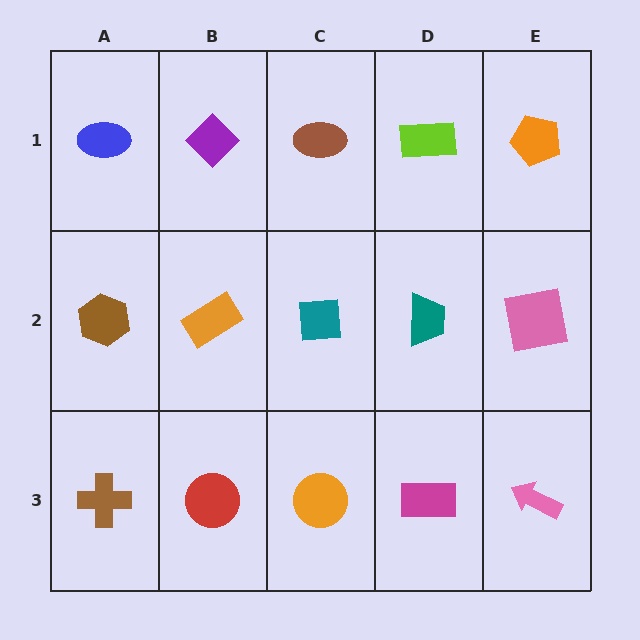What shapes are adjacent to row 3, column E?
A pink square (row 2, column E), a magenta rectangle (row 3, column D).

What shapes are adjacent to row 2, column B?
A purple diamond (row 1, column B), a red circle (row 3, column B), a brown hexagon (row 2, column A), a teal square (row 2, column C).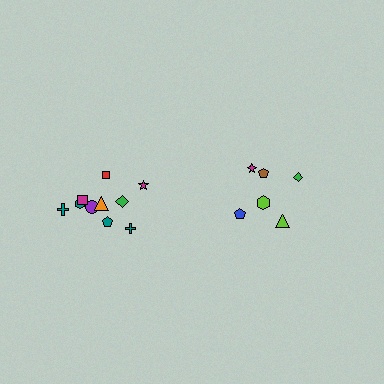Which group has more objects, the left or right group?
The left group.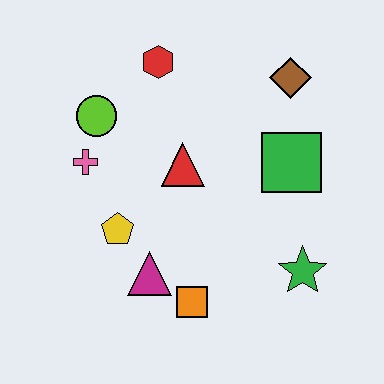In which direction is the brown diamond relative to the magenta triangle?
The brown diamond is above the magenta triangle.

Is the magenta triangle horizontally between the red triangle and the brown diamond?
No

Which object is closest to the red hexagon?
The lime circle is closest to the red hexagon.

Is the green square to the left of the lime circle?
No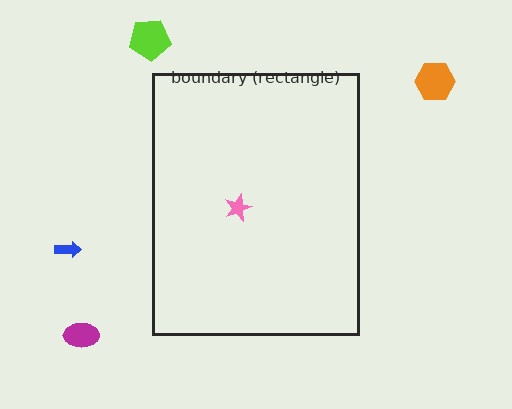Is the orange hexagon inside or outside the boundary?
Outside.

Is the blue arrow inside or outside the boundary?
Outside.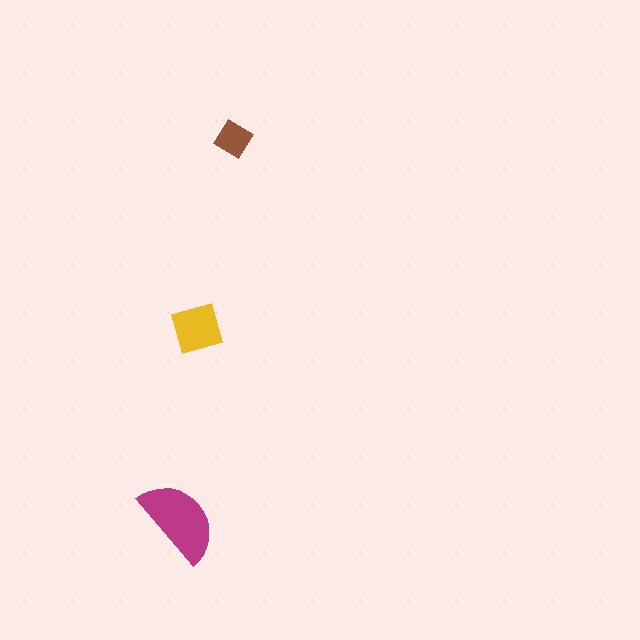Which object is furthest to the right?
The brown diamond is rightmost.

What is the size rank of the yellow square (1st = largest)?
2nd.